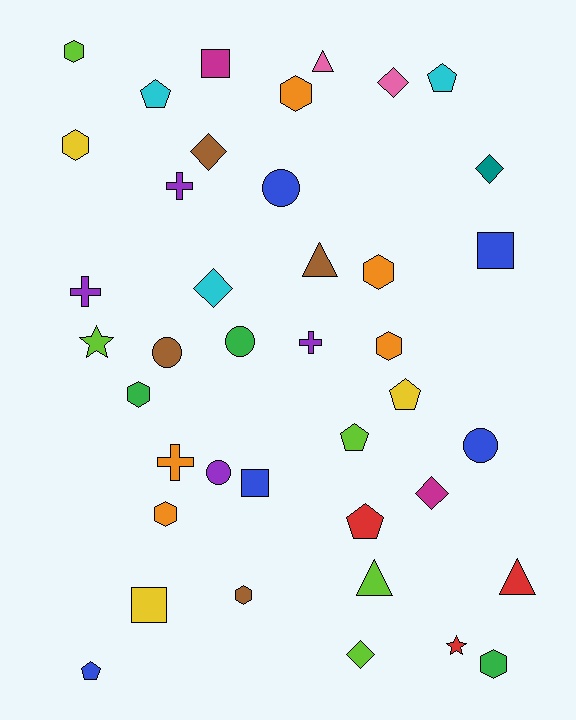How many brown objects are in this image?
There are 4 brown objects.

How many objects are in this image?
There are 40 objects.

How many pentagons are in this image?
There are 6 pentagons.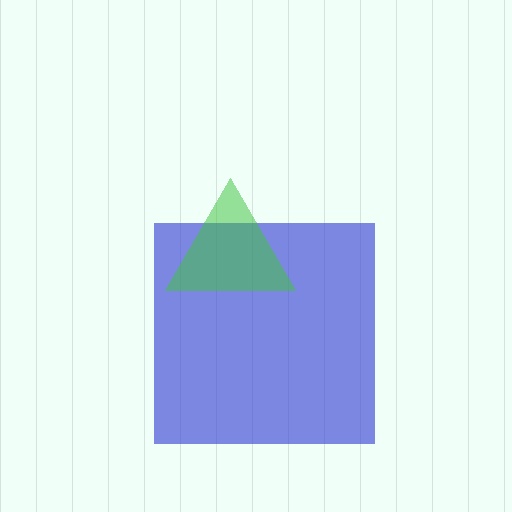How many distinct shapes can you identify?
There are 2 distinct shapes: a blue square, a green triangle.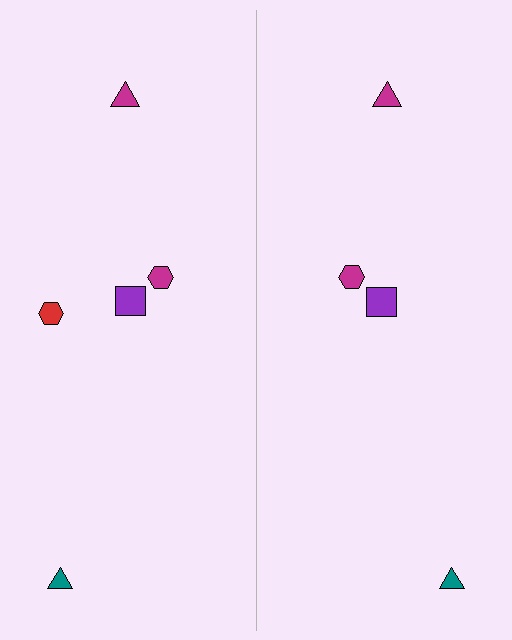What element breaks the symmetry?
A red hexagon is missing from the right side.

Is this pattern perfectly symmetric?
No, the pattern is not perfectly symmetric. A red hexagon is missing from the right side.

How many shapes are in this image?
There are 9 shapes in this image.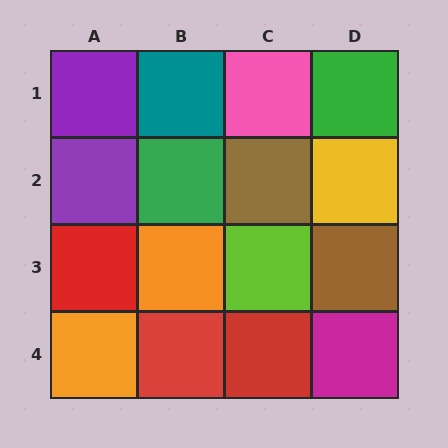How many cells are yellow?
1 cell is yellow.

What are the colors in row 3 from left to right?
Red, orange, lime, brown.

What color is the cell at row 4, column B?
Red.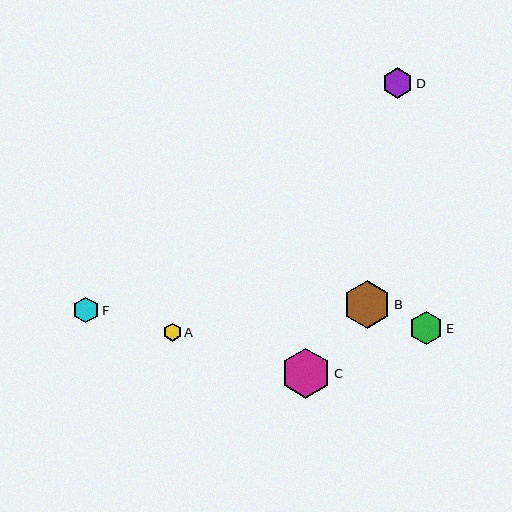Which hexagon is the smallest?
Hexagon A is the smallest with a size of approximately 18 pixels.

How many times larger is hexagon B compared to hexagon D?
Hexagon B is approximately 1.6 times the size of hexagon D.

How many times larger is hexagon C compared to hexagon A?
Hexagon C is approximately 2.8 times the size of hexagon A.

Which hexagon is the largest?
Hexagon C is the largest with a size of approximately 50 pixels.